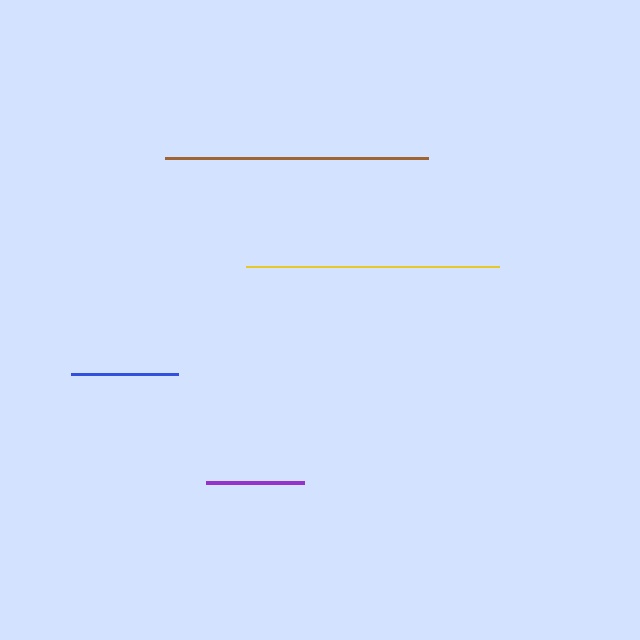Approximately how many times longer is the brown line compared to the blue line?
The brown line is approximately 2.5 times the length of the blue line.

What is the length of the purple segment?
The purple segment is approximately 99 pixels long.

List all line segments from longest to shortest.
From longest to shortest: brown, yellow, blue, purple.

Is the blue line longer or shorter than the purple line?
The blue line is longer than the purple line.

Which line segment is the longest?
The brown line is the longest at approximately 264 pixels.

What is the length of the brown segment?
The brown segment is approximately 264 pixels long.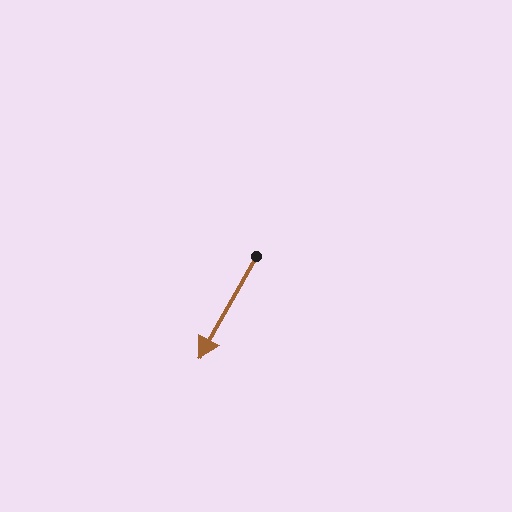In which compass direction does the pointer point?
Southwest.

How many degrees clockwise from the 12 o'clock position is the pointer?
Approximately 209 degrees.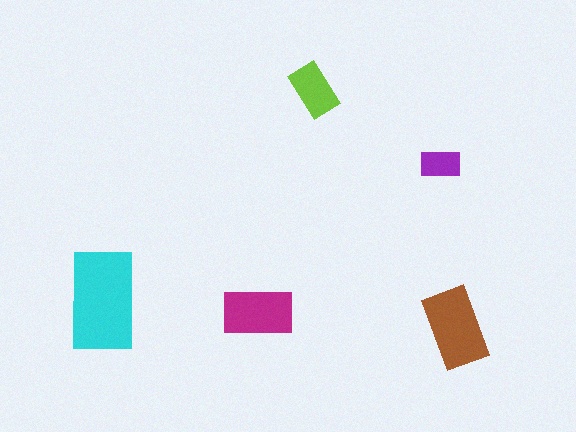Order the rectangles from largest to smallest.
the cyan one, the brown one, the magenta one, the lime one, the purple one.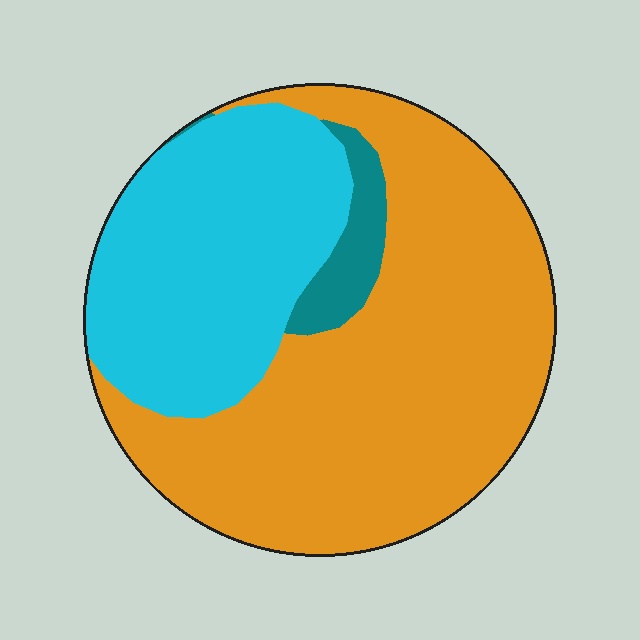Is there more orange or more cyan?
Orange.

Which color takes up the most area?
Orange, at roughly 60%.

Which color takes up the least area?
Teal, at roughly 5%.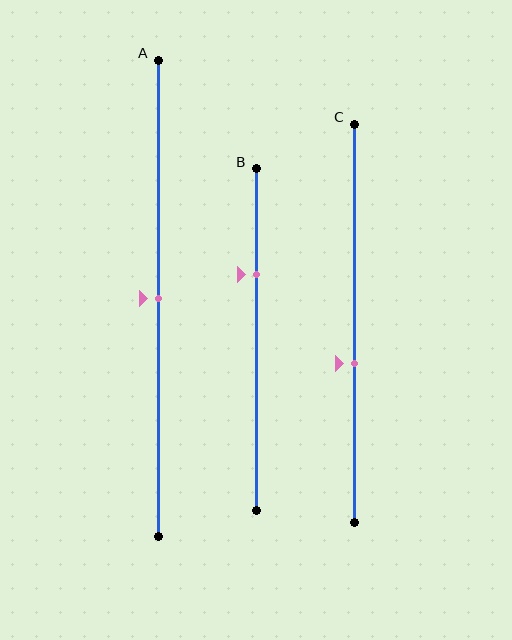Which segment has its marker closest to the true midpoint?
Segment A has its marker closest to the true midpoint.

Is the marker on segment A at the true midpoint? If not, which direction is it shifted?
Yes, the marker on segment A is at the true midpoint.